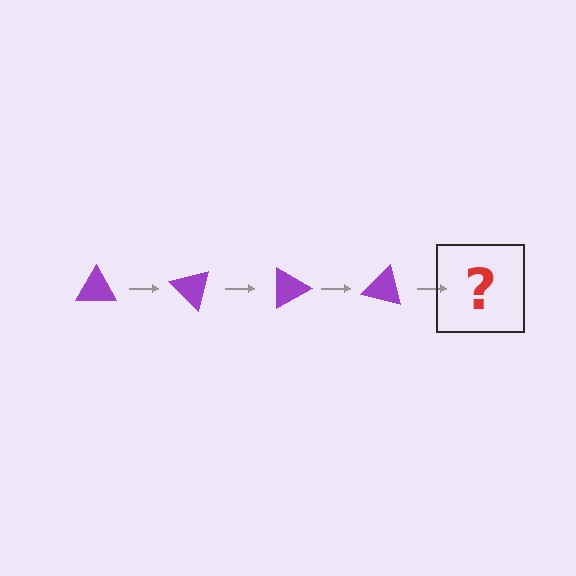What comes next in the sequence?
The next element should be a purple triangle rotated 180 degrees.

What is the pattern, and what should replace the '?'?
The pattern is that the triangle rotates 45 degrees each step. The '?' should be a purple triangle rotated 180 degrees.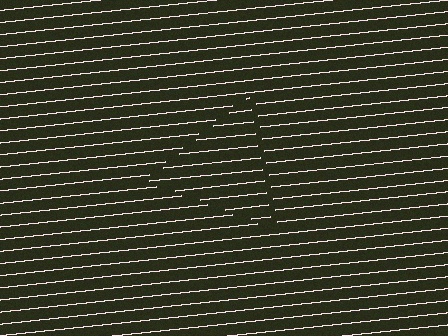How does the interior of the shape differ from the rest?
The interior of the shape contains the same grating, shifted by half a period — the contour is defined by the phase discontinuity where line-ends from the inner and outer gratings abut.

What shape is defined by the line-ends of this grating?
An illusory triangle. The interior of the shape contains the same grating, shifted by half a period — the contour is defined by the phase discontinuity where line-ends from the inner and outer gratings abut.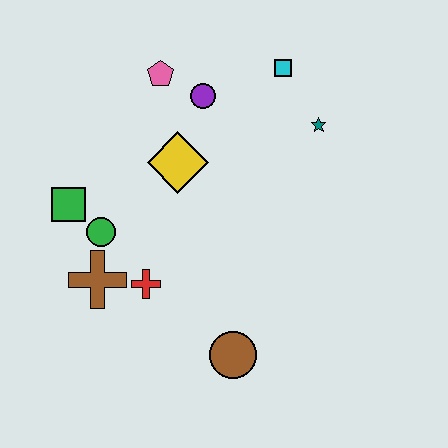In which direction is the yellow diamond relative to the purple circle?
The yellow diamond is below the purple circle.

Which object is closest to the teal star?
The cyan square is closest to the teal star.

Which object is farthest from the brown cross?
The cyan square is farthest from the brown cross.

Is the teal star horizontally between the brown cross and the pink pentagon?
No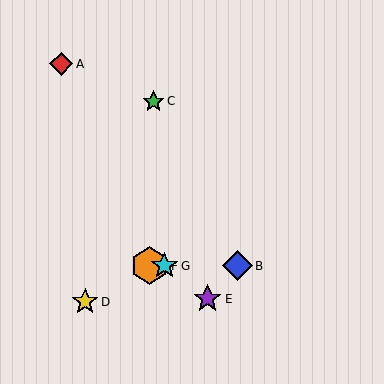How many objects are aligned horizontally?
3 objects (B, F, G) are aligned horizontally.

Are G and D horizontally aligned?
No, G is at y≈266 and D is at y≈302.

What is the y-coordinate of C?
Object C is at y≈101.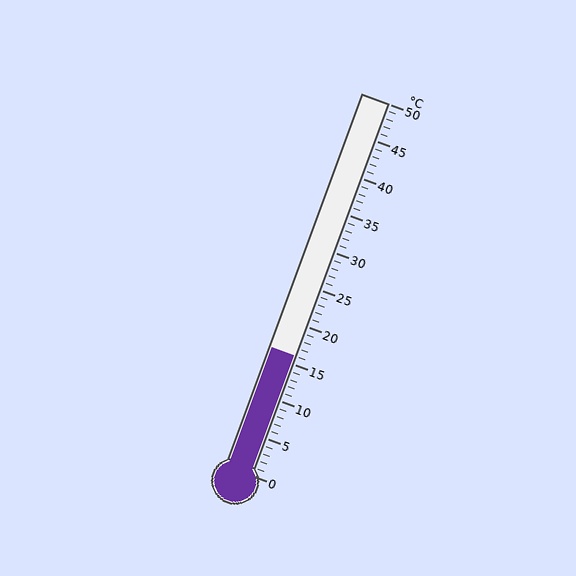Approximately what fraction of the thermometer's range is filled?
The thermometer is filled to approximately 30% of its range.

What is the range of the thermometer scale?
The thermometer scale ranges from 0°C to 50°C.